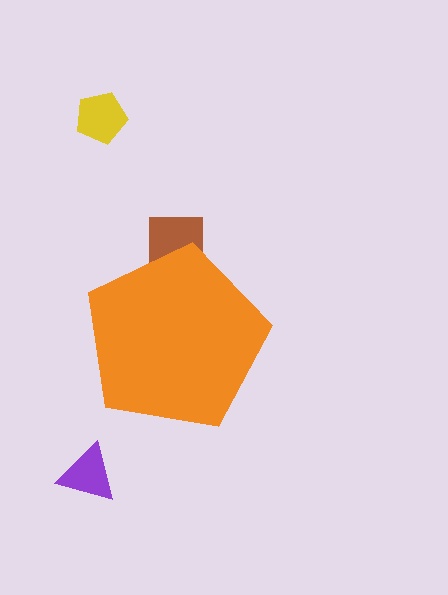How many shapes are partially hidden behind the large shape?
1 shape is partially hidden.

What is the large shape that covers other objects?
An orange pentagon.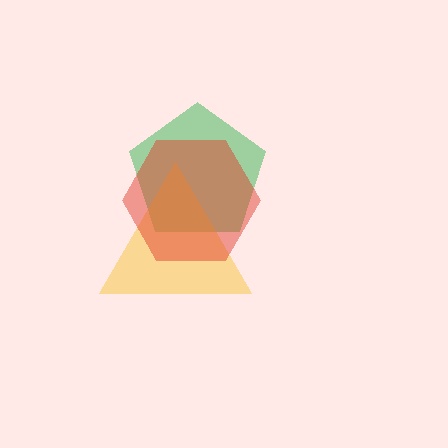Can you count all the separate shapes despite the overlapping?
Yes, there are 3 separate shapes.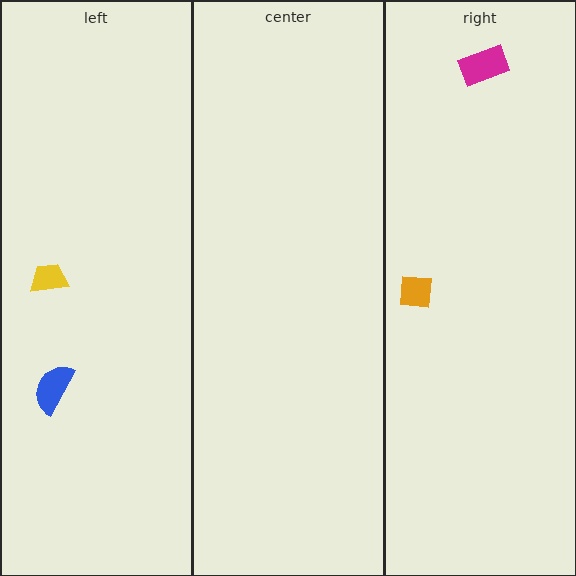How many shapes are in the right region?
2.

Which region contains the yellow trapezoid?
The left region.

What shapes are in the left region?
The yellow trapezoid, the blue semicircle.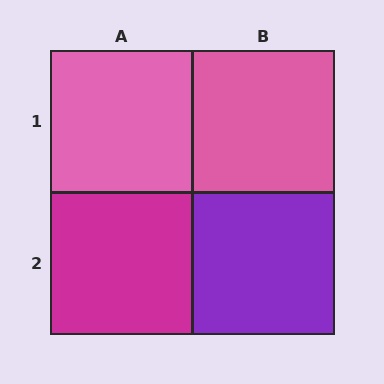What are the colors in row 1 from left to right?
Pink, pink.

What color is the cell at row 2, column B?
Purple.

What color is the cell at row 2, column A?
Magenta.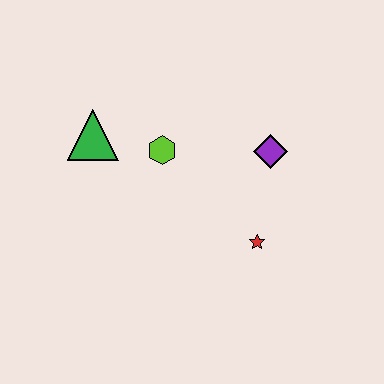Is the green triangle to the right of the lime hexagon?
No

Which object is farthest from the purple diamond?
The green triangle is farthest from the purple diamond.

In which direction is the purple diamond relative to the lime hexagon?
The purple diamond is to the right of the lime hexagon.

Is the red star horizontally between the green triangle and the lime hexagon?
No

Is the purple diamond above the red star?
Yes